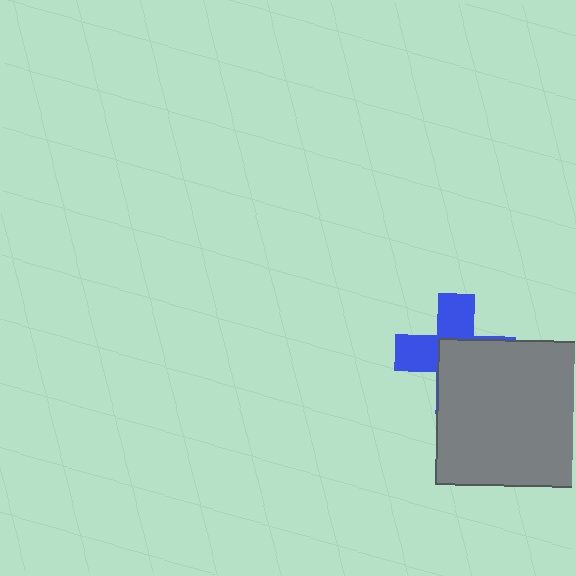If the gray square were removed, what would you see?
You would see the complete blue cross.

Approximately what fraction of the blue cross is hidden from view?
Roughly 53% of the blue cross is hidden behind the gray square.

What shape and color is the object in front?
The object in front is a gray square.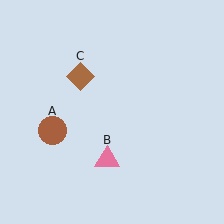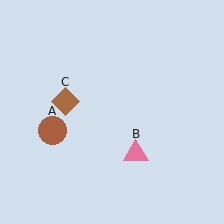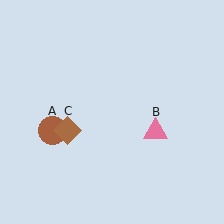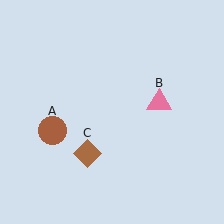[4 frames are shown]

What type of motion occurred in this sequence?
The pink triangle (object B), brown diamond (object C) rotated counterclockwise around the center of the scene.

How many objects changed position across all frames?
2 objects changed position: pink triangle (object B), brown diamond (object C).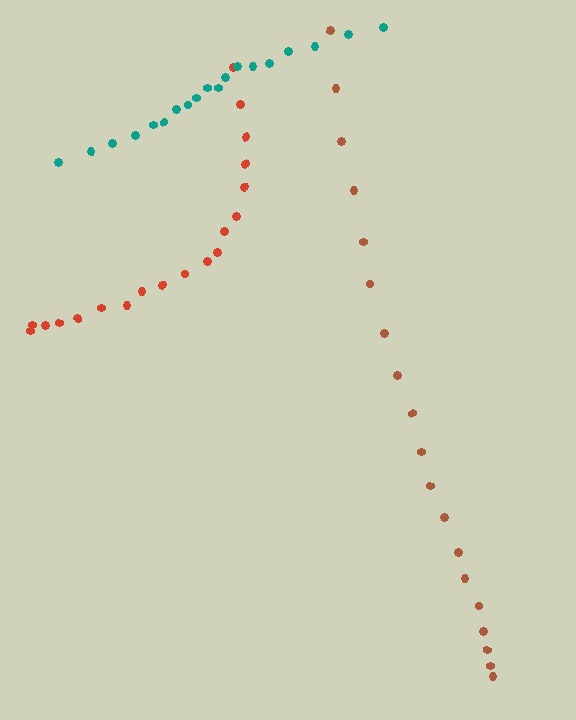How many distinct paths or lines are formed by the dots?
There are 3 distinct paths.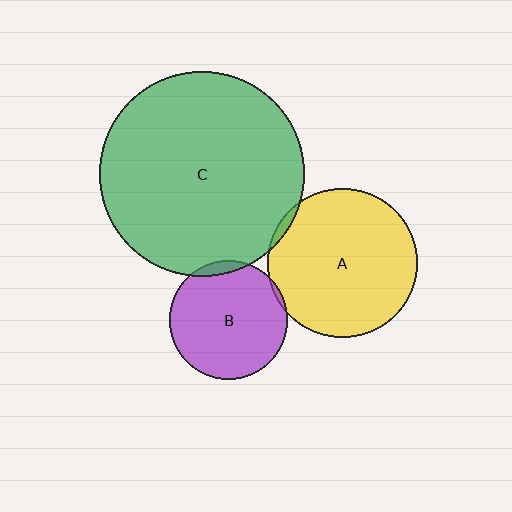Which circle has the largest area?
Circle C (green).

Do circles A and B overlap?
Yes.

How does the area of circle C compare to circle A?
Approximately 1.9 times.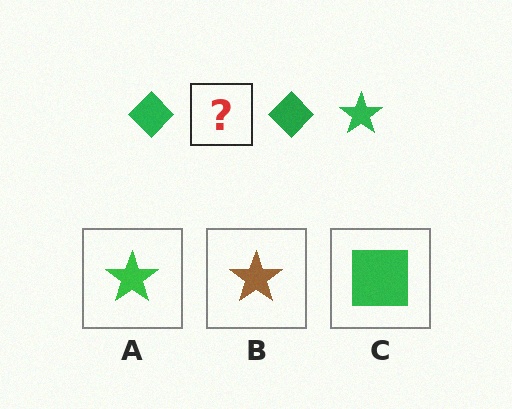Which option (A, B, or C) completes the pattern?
A.